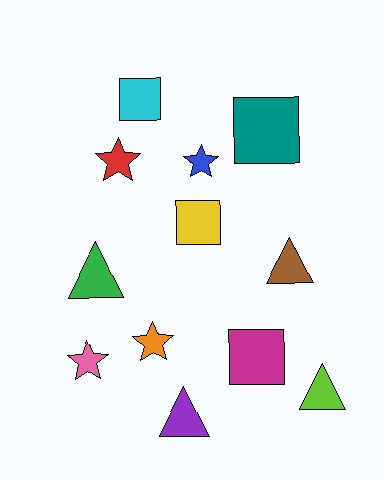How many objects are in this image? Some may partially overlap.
There are 12 objects.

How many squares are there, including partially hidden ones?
There are 4 squares.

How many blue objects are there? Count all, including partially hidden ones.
There is 1 blue object.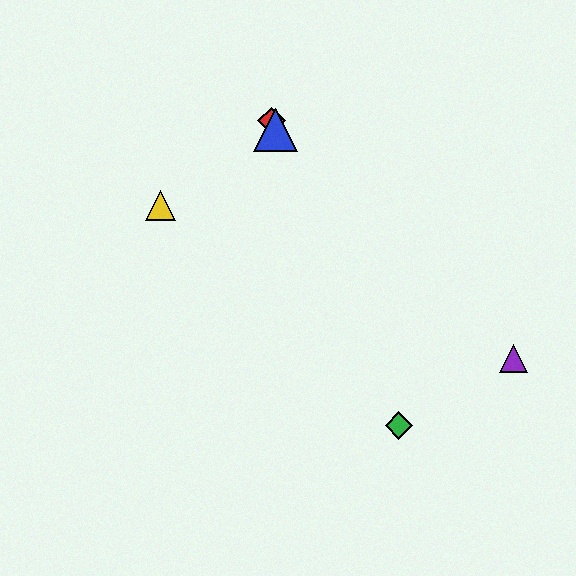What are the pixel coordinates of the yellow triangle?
The yellow triangle is at (161, 206).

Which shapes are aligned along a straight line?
The red diamond, the blue triangle, the green diamond are aligned along a straight line.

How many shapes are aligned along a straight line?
3 shapes (the red diamond, the blue triangle, the green diamond) are aligned along a straight line.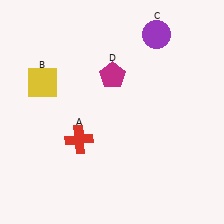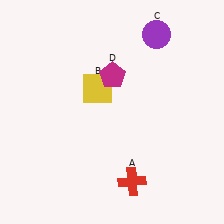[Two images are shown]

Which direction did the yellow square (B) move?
The yellow square (B) moved right.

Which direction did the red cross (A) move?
The red cross (A) moved right.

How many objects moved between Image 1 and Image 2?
2 objects moved between the two images.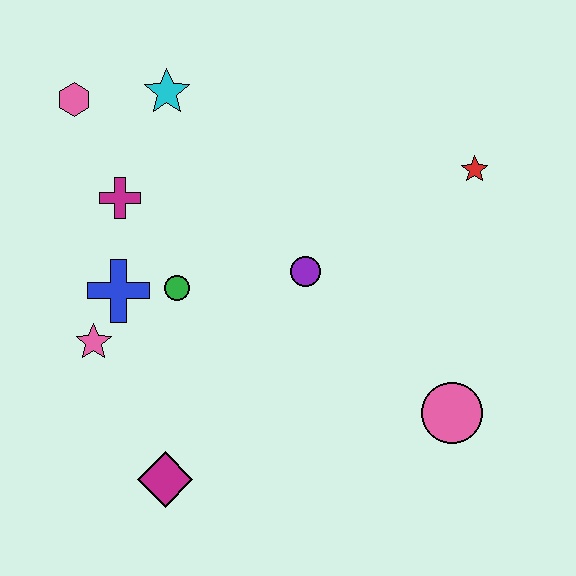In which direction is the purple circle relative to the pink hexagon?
The purple circle is to the right of the pink hexagon.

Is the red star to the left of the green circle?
No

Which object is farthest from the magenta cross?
The pink circle is farthest from the magenta cross.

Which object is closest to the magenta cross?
The blue cross is closest to the magenta cross.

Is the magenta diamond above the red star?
No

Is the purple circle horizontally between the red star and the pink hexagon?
Yes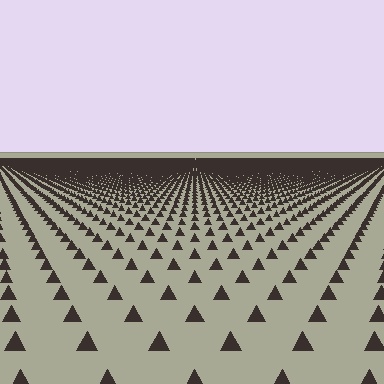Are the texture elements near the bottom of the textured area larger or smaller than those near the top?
Larger. Near the bottom, elements are closer to the viewer and appear at a bigger on-screen size.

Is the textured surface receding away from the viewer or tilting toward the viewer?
The surface is receding away from the viewer. Texture elements get smaller and denser toward the top.